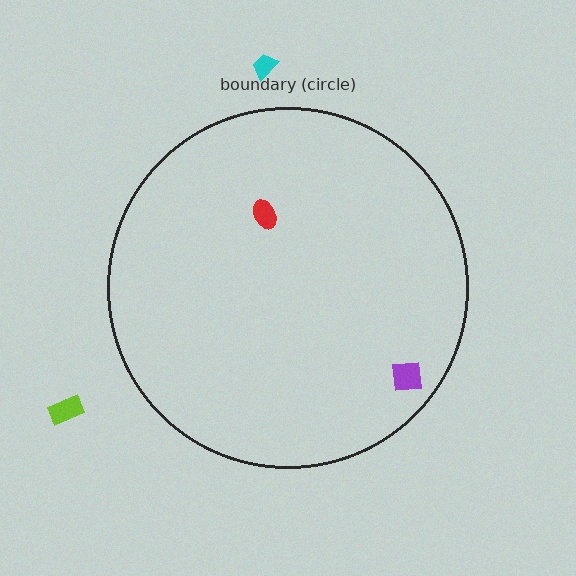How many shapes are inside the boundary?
2 inside, 2 outside.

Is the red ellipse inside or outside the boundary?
Inside.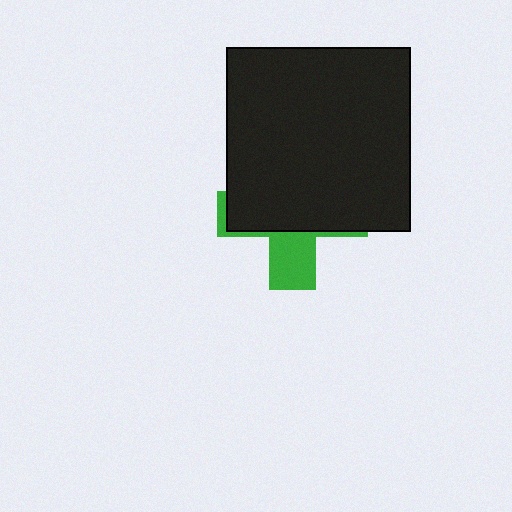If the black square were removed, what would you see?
You would see the complete green cross.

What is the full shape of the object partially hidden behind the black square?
The partially hidden object is a green cross.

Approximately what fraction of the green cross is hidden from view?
Roughly 69% of the green cross is hidden behind the black square.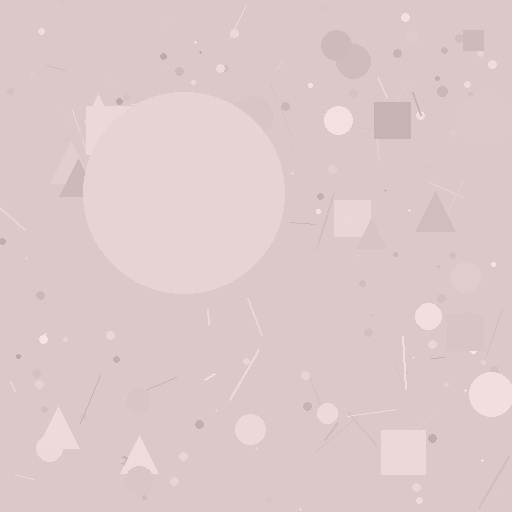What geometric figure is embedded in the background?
A circle is embedded in the background.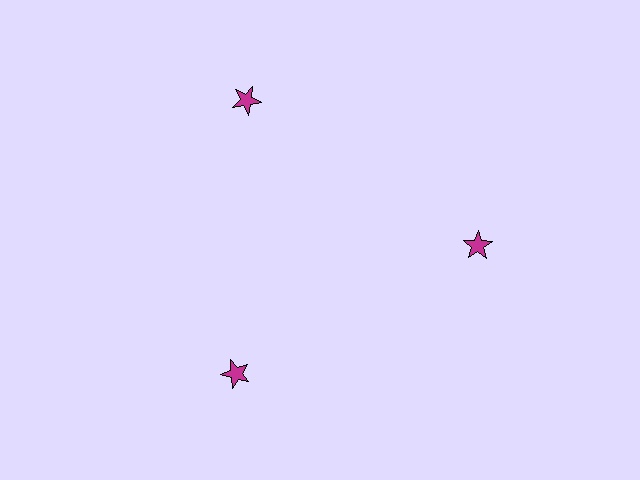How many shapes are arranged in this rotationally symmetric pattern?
There are 3 shapes, arranged in 3 groups of 1.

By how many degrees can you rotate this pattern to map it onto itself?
The pattern maps onto itself every 120 degrees of rotation.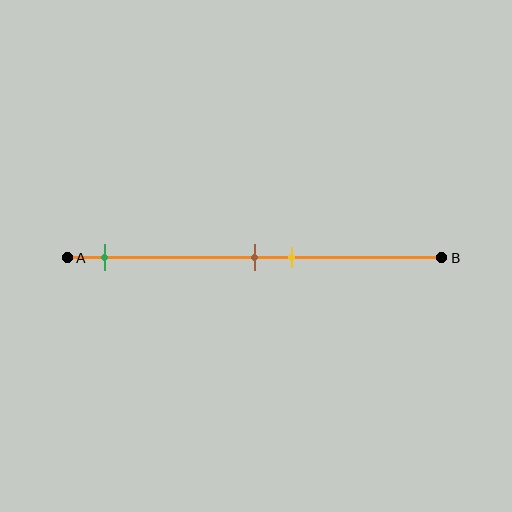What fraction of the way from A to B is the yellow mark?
The yellow mark is approximately 60% (0.6) of the way from A to B.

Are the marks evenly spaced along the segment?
No, the marks are not evenly spaced.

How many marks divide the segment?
There are 3 marks dividing the segment.